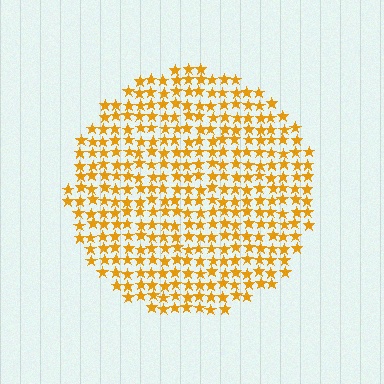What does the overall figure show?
The overall figure shows a circle.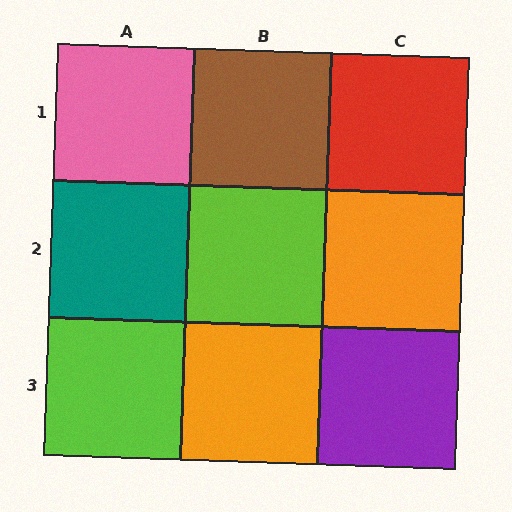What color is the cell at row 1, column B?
Brown.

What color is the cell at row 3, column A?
Lime.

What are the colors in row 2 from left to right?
Teal, lime, orange.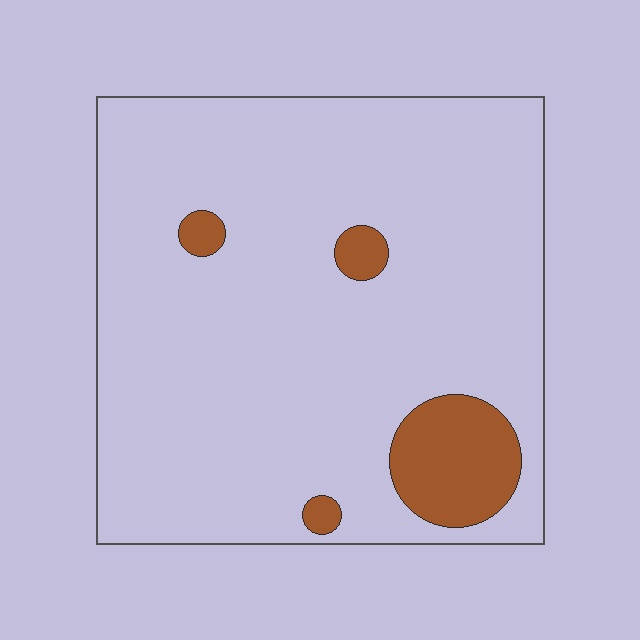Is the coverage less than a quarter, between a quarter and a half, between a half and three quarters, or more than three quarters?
Less than a quarter.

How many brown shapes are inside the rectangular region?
4.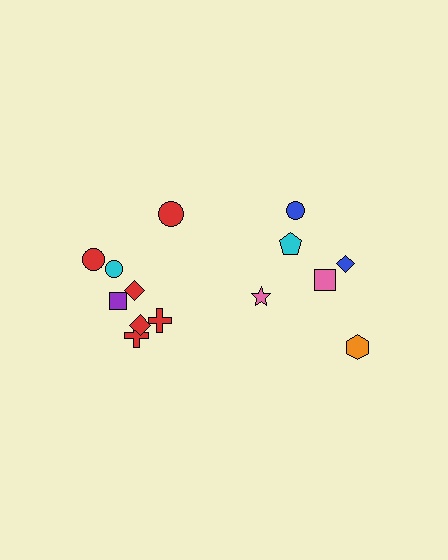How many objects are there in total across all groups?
There are 14 objects.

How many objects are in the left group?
There are 8 objects.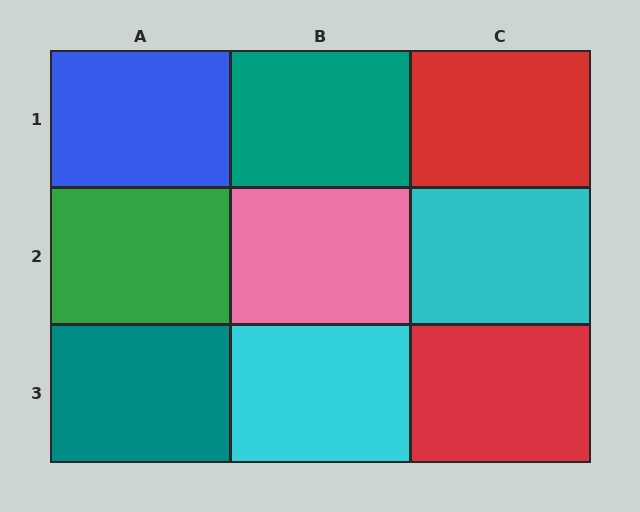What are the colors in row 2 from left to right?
Green, pink, cyan.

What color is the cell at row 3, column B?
Cyan.